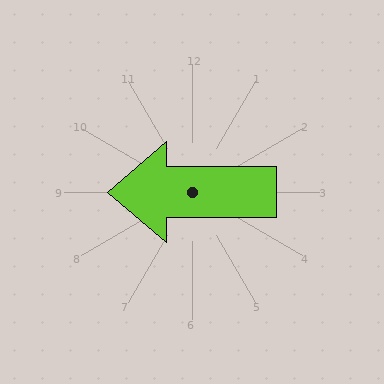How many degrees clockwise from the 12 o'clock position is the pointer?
Approximately 270 degrees.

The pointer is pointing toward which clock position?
Roughly 9 o'clock.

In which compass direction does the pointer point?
West.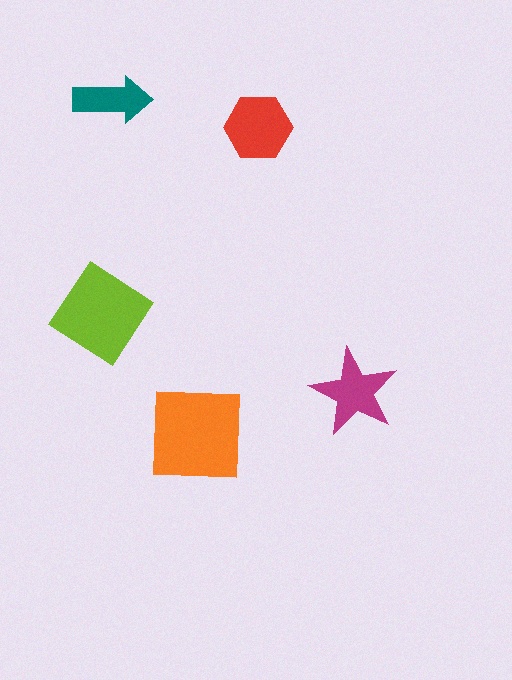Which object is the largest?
The orange square.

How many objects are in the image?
There are 5 objects in the image.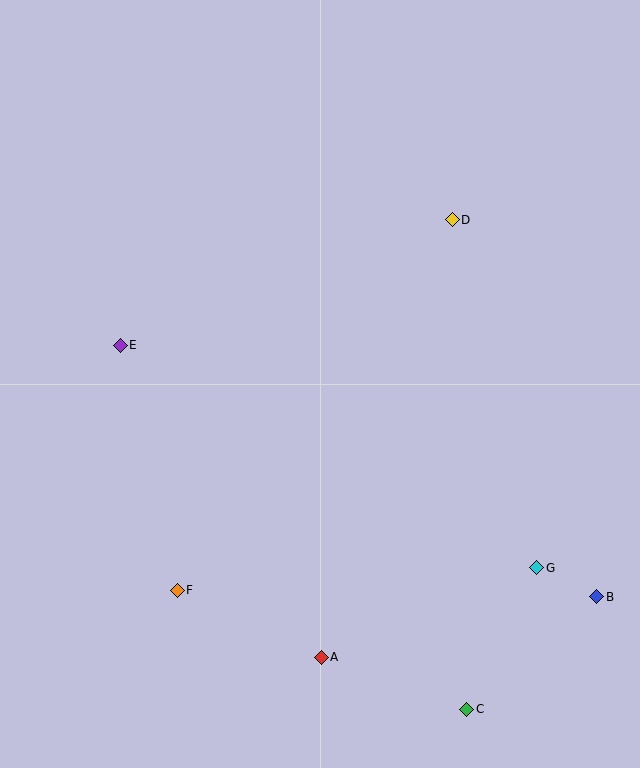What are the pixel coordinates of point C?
Point C is at (467, 709).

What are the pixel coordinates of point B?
Point B is at (597, 597).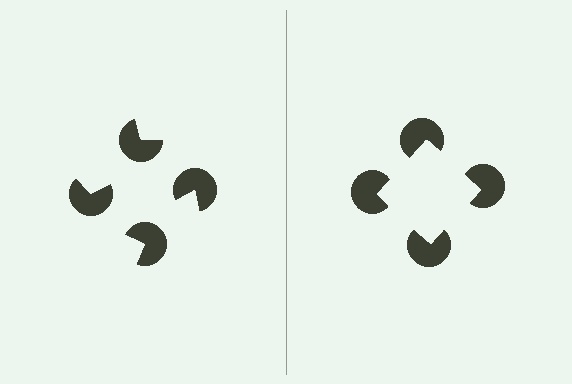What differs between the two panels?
The pac-man discs are positioned identically on both sides; only the wedge orientations differ. On the right they align to a square; on the left they are misaligned.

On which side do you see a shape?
An illusory square appears on the right side. On the left side the wedge cuts are rotated, so no coherent shape forms.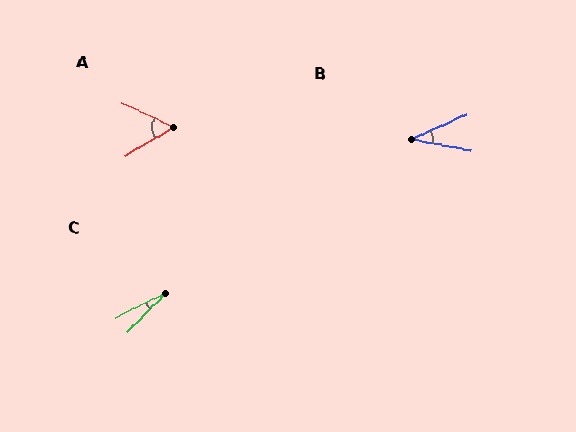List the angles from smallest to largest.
C (18°), B (35°), A (56°).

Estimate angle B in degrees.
Approximately 35 degrees.